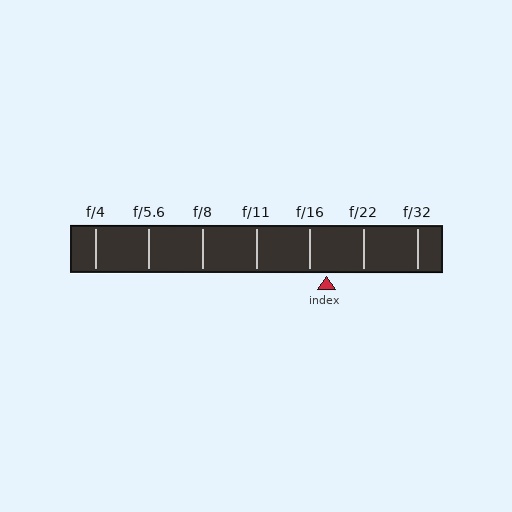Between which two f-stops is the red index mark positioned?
The index mark is between f/16 and f/22.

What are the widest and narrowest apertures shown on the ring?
The widest aperture shown is f/4 and the narrowest is f/32.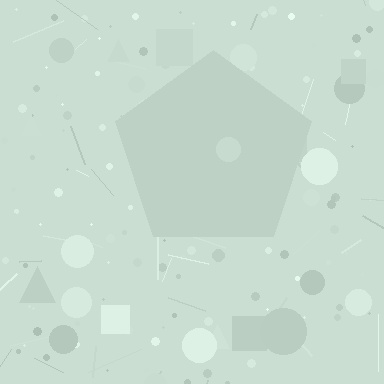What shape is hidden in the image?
A pentagon is hidden in the image.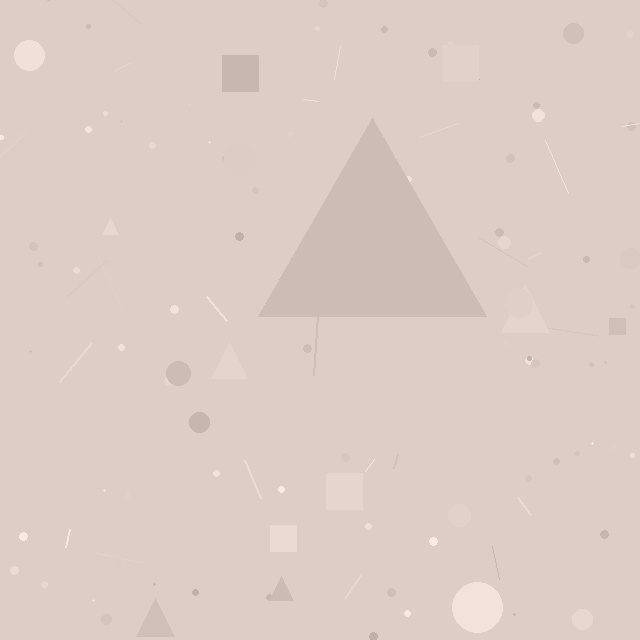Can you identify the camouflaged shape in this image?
The camouflaged shape is a triangle.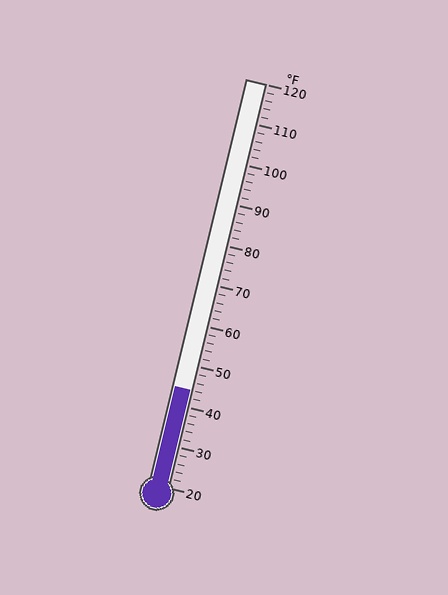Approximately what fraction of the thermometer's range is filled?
The thermometer is filled to approximately 25% of its range.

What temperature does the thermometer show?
The thermometer shows approximately 44°F.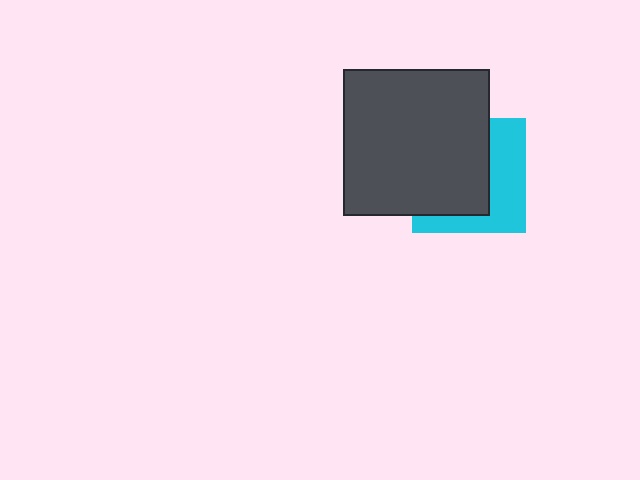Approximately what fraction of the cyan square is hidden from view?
Roughly 58% of the cyan square is hidden behind the dark gray square.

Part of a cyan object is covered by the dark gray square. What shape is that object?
It is a square.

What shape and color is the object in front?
The object in front is a dark gray square.